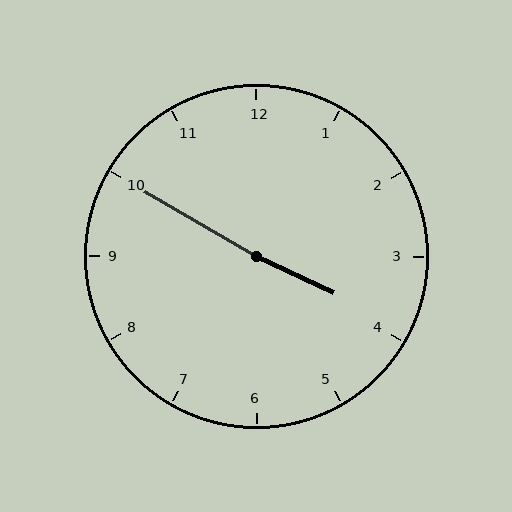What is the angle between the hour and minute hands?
Approximately 175 degrees.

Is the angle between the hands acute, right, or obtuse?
It is obtuse.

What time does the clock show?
3:50.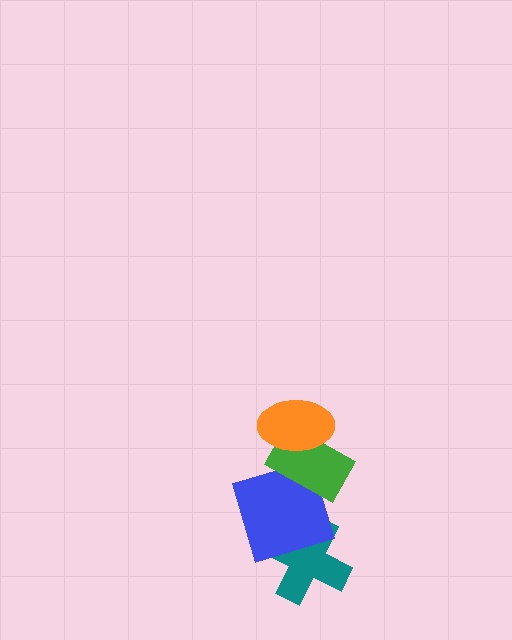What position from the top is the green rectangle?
The green rectangle is 2nd from the top.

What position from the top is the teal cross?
The teal cross is 4th from the top.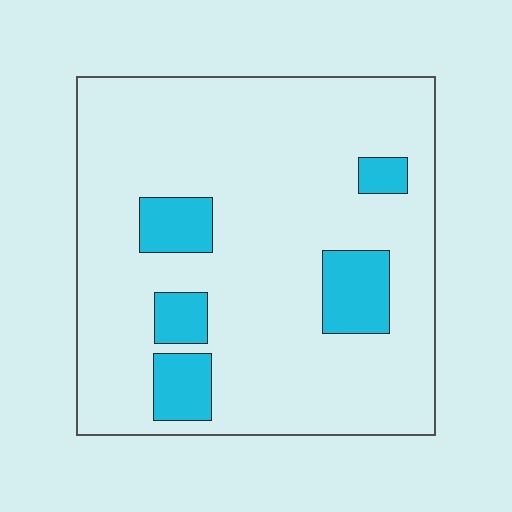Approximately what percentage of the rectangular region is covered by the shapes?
Approximately 15%.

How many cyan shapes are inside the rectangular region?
5.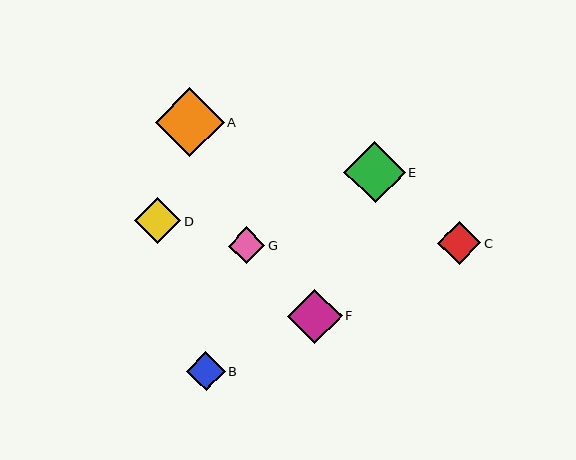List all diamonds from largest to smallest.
From largest to smallest: A, E, F, D, C, B, G.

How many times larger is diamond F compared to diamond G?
Diamond F is approximately 1.5 times the size of diamond G.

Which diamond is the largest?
Diamond A is the largest with a size of approximately 69 pixels.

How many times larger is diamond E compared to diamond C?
Diamond E is approximately 1.4 times the size of diamond C.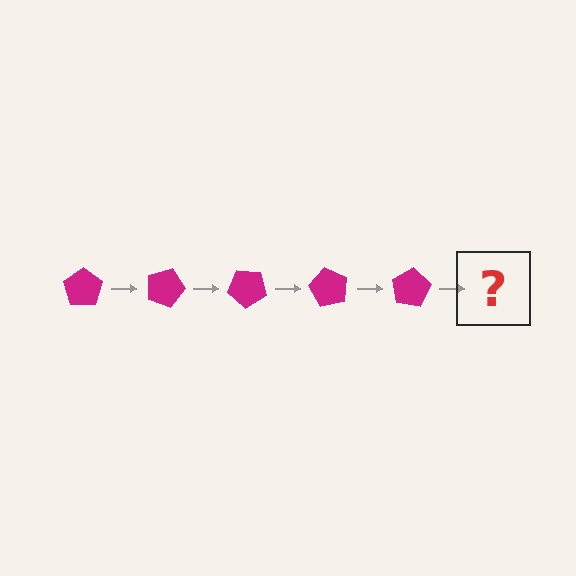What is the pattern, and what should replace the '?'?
The pattern is that the pentagon rotates 20 degrees each step. The '?' should be a magenta pentagon rotated 100 degrees.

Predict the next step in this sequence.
The next step is a magenta pentagon rotated 100 degrees.